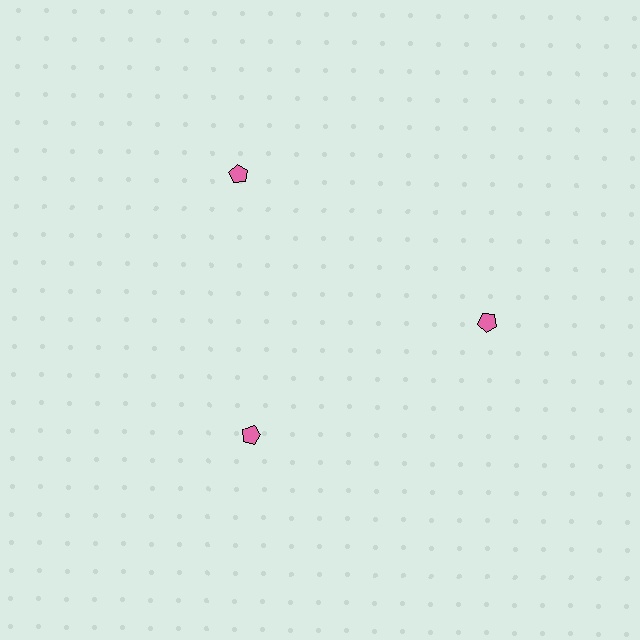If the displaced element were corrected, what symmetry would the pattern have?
It would have 3-fold rotational symmetry — the pattern would map onto itself every 120 degrees.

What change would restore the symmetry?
The symmetry would be restored by moving it outward, back onto the ring so that all 3 pentagons sit at equal angles and equal distance from the center.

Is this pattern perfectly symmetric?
No. The 3 pink pentagons are arranged in a ring, but one element near the 7 o'clock position is pulled inward toward the center, breaking the 3-fold rotational symmetry.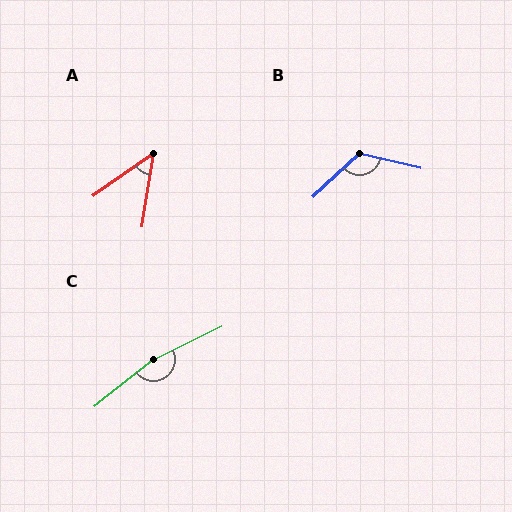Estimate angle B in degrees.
Approximately 124 degrees.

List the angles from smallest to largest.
A (46°), B (124°), C (167°).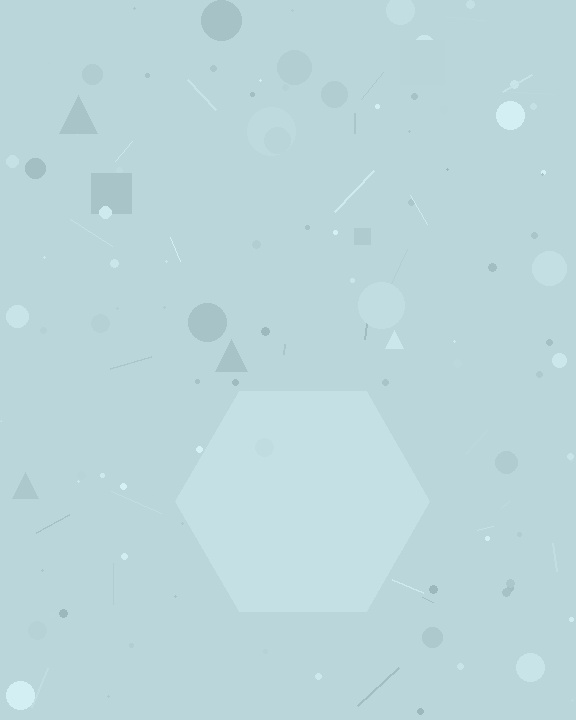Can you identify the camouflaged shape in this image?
The camouflaged shape is a hexagon.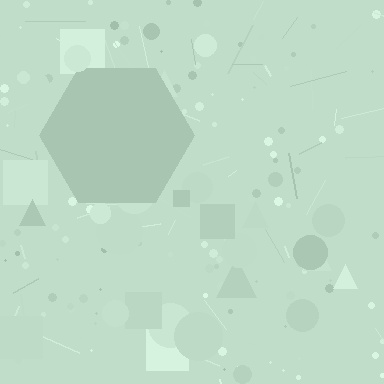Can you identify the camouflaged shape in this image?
The camouflaged shape is a hexagon.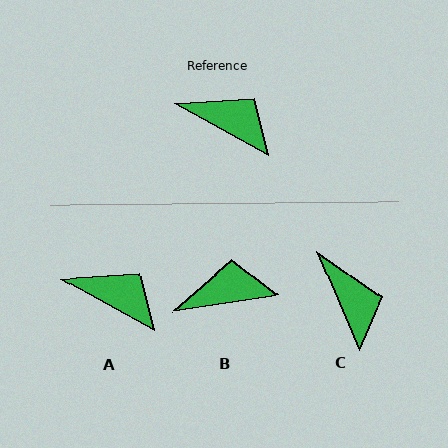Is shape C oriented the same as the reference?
No, it is off by about 38 degrees.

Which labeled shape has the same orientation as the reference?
A.